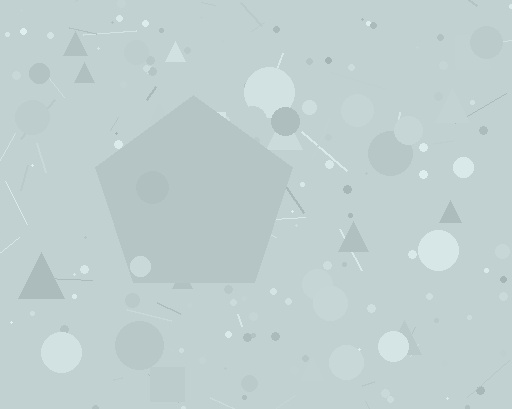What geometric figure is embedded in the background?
A pentagon is embedded in the background.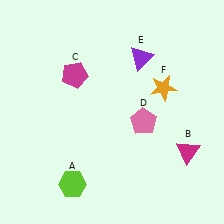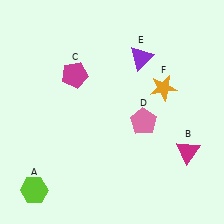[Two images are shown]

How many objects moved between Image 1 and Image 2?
1 object moved between the two images.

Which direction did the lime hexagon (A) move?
The lime hexagon (A) moved left.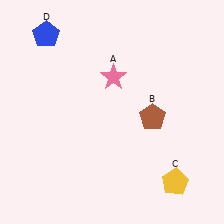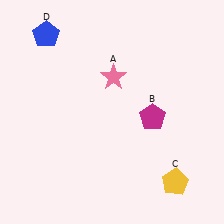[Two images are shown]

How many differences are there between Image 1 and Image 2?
There is 1 difference between the two images.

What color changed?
The pentagon (B) changed from brown in Image 1 to magenta in Image 2.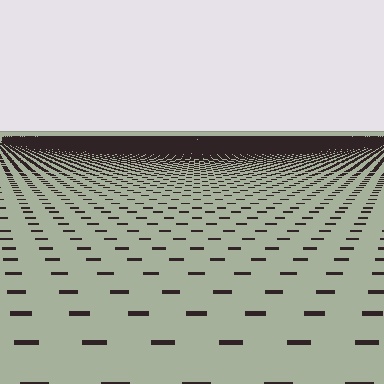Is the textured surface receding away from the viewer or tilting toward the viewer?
The surface is receding away from the viewer. Texture elements get smaller and denser toward the top.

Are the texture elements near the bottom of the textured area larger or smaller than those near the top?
Larger. Near the bottom, elements are closer to the viewer and appear at a bigger on-screen size.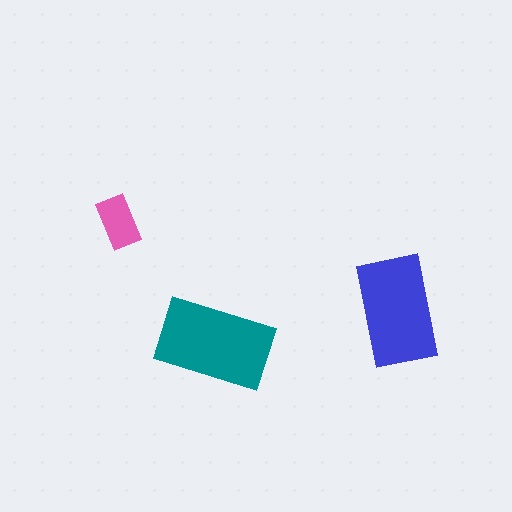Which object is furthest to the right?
The blue rectangle is rightmost.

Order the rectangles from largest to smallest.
the teal one, the blue one, the pink one.